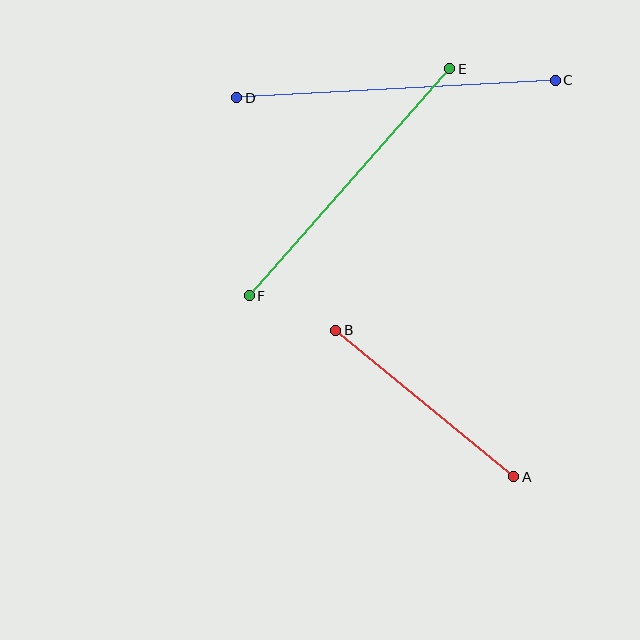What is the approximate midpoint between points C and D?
The midpoint is at approximately (396, 89) pixels.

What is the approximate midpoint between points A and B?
The midpoint is at approximately (425, 403) pixels.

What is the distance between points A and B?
The distance is approximately 230 pixels.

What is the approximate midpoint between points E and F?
The midpoint is at approximately (349, 182) pixels.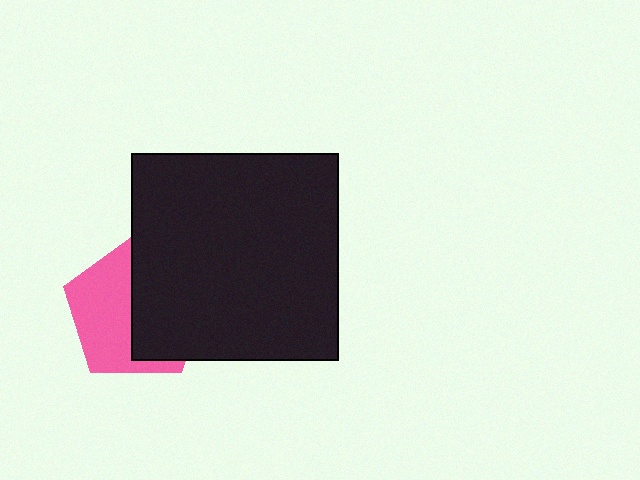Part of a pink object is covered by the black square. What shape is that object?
It is a pentagon.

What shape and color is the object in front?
The object in front is a black square.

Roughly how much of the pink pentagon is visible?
About half of it is visible (roughly 50%).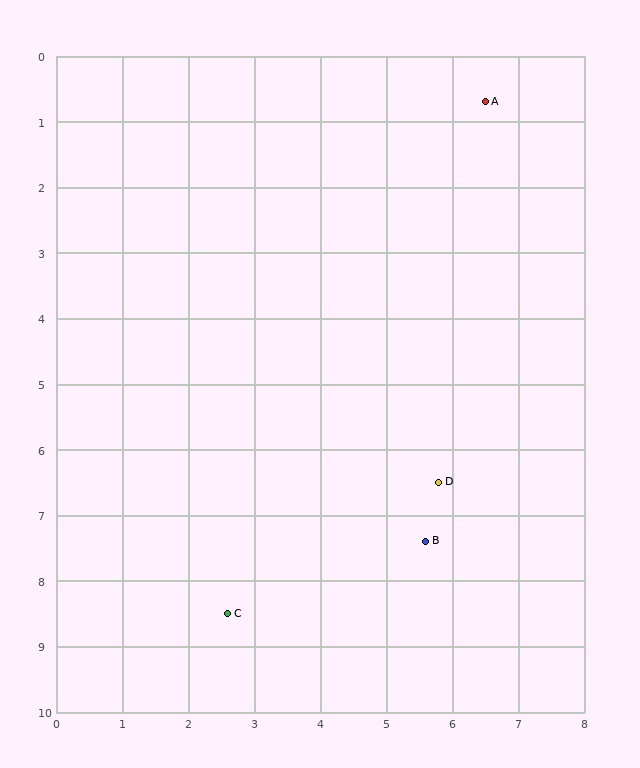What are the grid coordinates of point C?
Point C is at approximately (2.6, 8.5).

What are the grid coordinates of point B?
Point B is at approximately (5.6, 7.4).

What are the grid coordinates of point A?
Point A is at approximately (6.5, 0.7).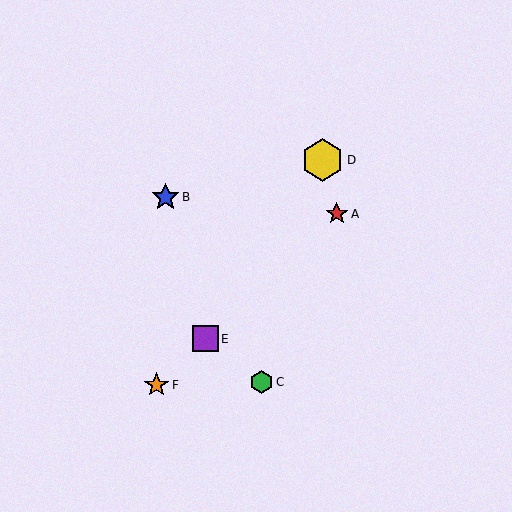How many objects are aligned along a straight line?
3 objects (A, E, F) are aligned along a straight line.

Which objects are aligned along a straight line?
Objects A, E, F are aligned along a straight line.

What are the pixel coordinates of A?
Object A is at (337, 214).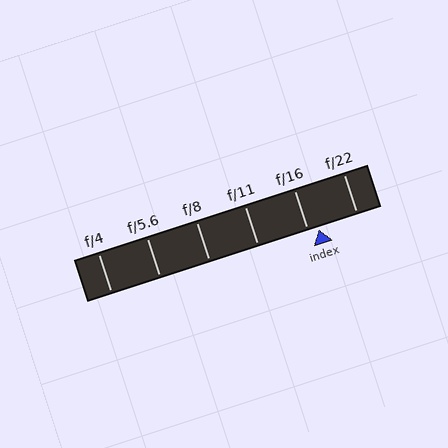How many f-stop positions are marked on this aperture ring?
There are 6 f-stop positions marked.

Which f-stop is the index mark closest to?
The index mark is closest to f/16.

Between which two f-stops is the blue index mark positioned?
The index mark is between f/16 and f/22.